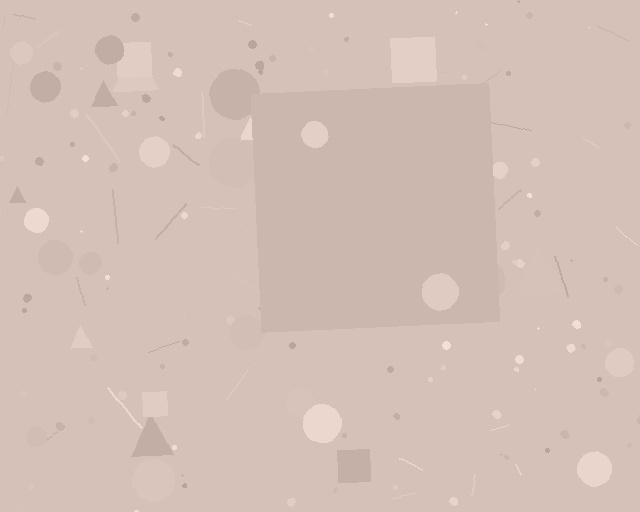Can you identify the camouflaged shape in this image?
The camouflaged shape is a square.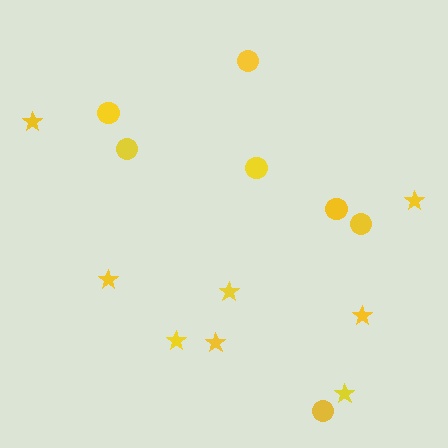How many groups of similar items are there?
There are 2 groups: one group of circles (7) and one group of stars (8).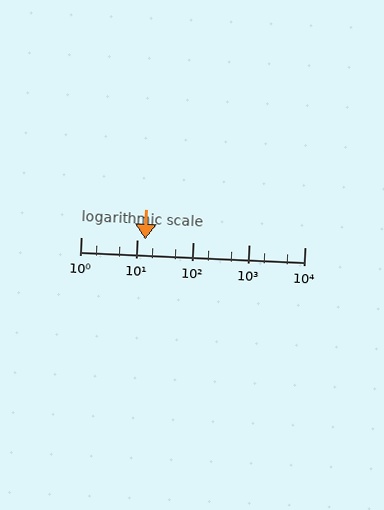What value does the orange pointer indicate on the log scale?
The pointer indicates approximately 14.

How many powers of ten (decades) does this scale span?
The scale spans 4 decades, from 1 to 10000.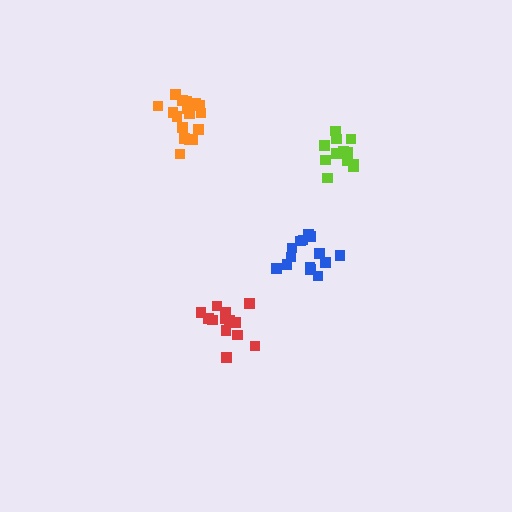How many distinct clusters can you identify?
There are 4 distinct clusters.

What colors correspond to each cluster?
The clusters are colored: blue, lime, orange, red.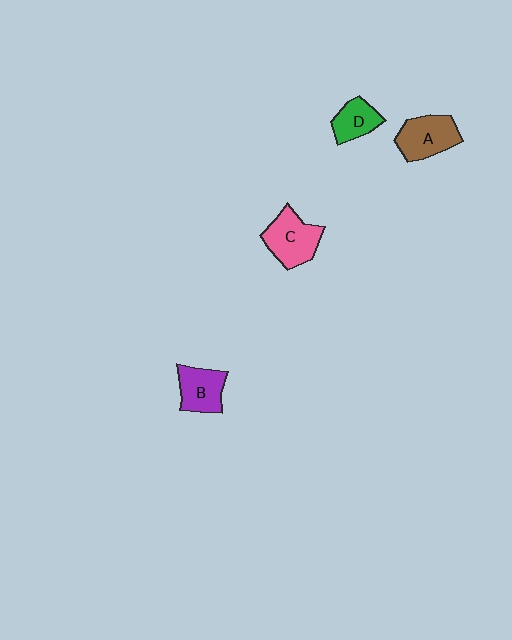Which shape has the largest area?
Shape C (pink).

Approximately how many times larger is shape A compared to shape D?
Approximately 1.4 times.